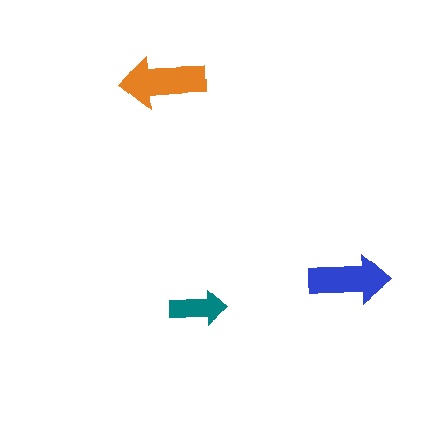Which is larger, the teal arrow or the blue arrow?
The blue one.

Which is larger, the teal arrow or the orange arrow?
The orange one.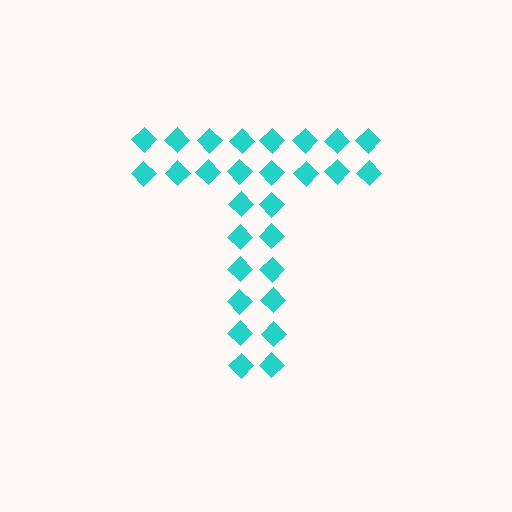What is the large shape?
The large shape is the letter T.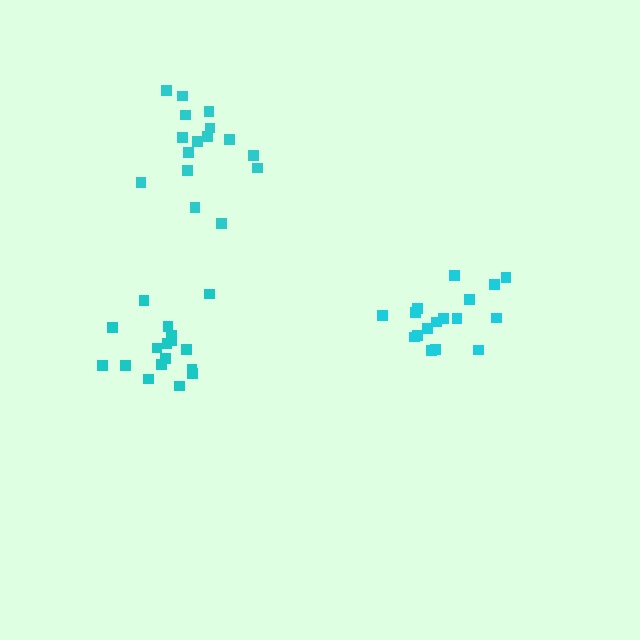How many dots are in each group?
Group 1: 17 dots, Group 2: 16 dots, Group 3: 17 dots (50 total).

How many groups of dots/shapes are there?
There are 3 groups.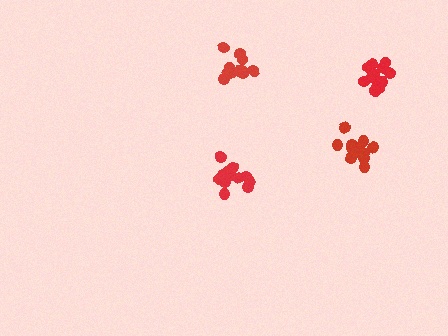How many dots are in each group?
Group 1: 12 dots, Group 2: 14 dots, Group 3: 13 dots, Group 4: 14 dots (53 total).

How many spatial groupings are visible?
There are 4 spatial groupings.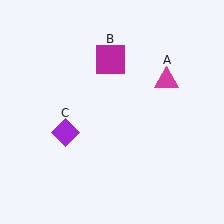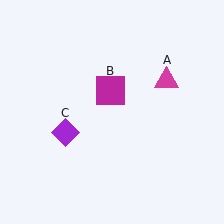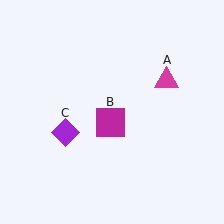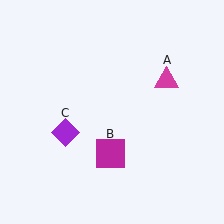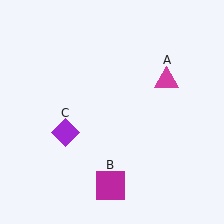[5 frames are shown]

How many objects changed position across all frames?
1 object changed position: magenta square (object B).